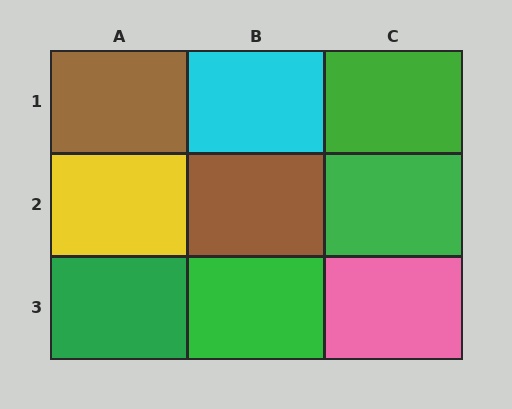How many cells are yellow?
1 cell is yellow.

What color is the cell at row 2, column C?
Green.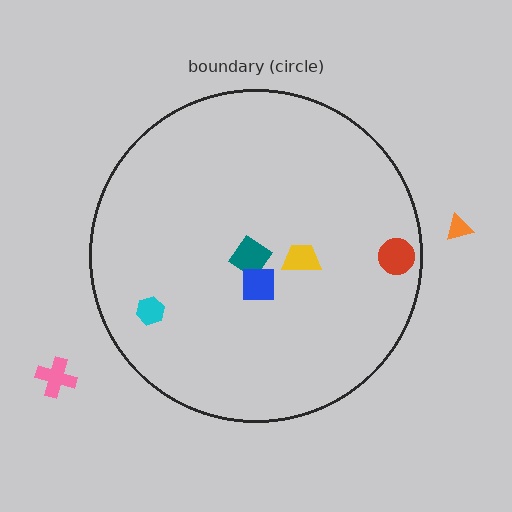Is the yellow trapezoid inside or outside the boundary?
Inside.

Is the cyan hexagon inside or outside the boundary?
Inside.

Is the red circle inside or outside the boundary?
Inside.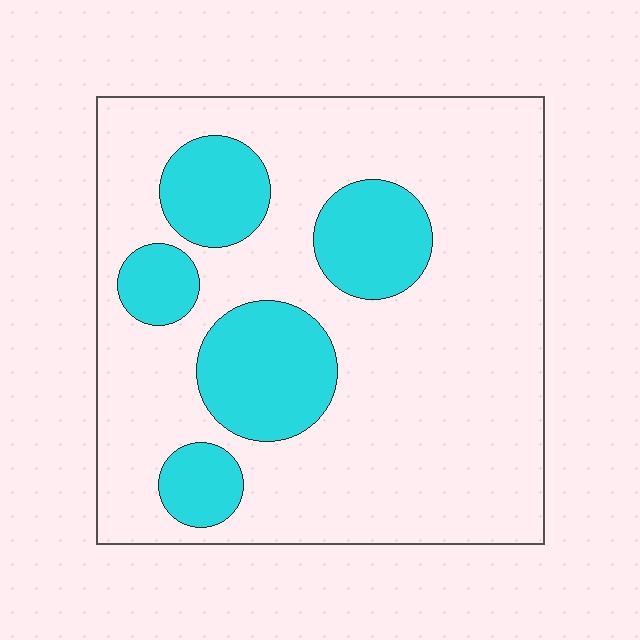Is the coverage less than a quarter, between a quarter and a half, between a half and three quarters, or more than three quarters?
Less than a quarter.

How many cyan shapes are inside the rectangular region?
5.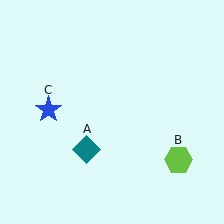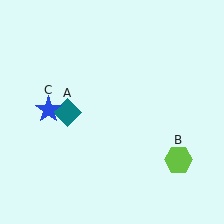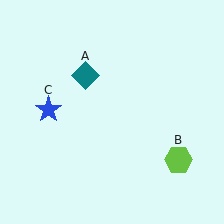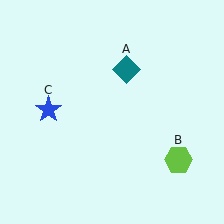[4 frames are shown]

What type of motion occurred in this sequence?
The teal diamond (object A) rotated clockwise around the center of the scene.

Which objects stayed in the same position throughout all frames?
Lime hexagon (object B) and blue star (object C) remained stationary.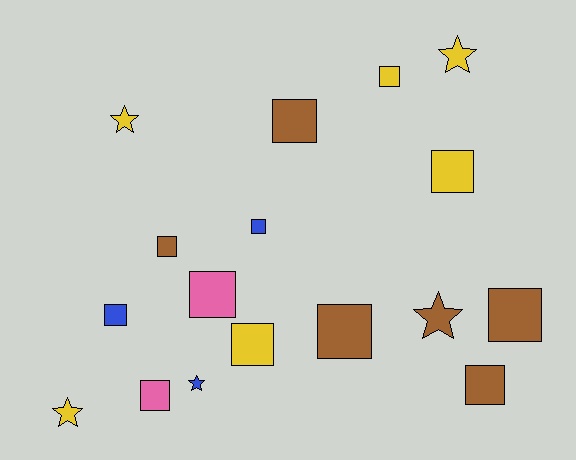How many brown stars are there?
There is 1 brown star.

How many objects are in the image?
There are 17 objects.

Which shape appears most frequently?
Square, with 12 objects.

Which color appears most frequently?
Yellow, with 6 objects.